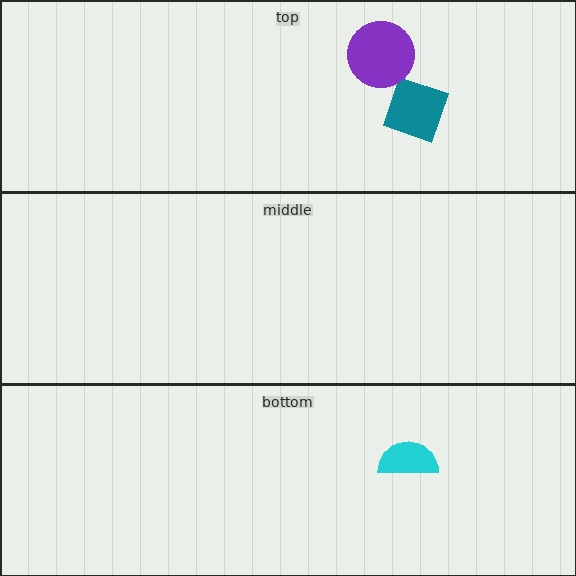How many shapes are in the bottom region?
1.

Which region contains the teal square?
The top region.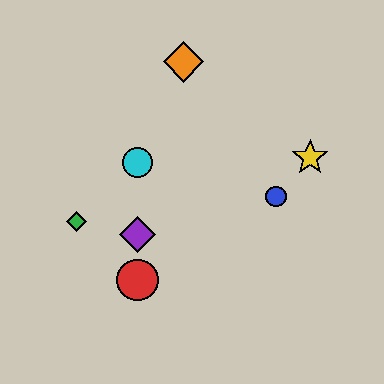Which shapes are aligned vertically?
The red circle, the purple diamond, the cyan circle are aligned vertically.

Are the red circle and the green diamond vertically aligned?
No, the red circle is at x≈138 and the green diamond is at x≈76.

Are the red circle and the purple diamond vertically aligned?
Yes, both are at x≈138.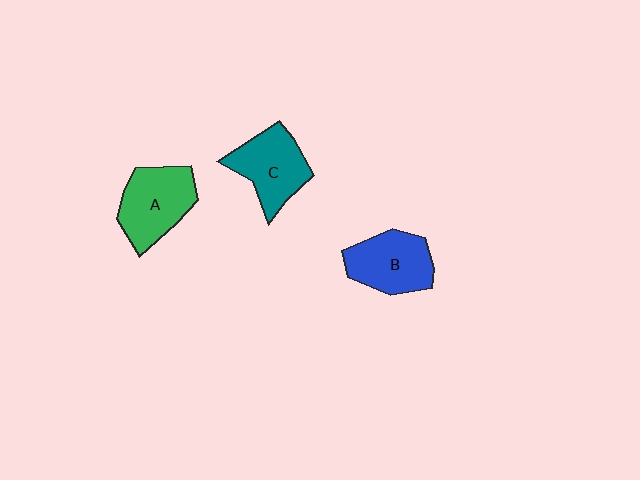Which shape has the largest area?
Shape A (green).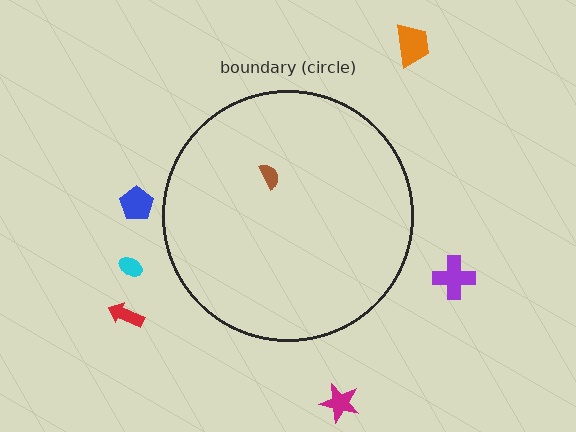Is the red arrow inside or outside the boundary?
Outside.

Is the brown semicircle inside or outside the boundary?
Inside.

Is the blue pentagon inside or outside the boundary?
Outside.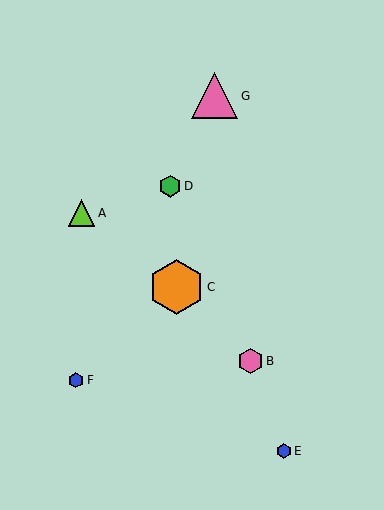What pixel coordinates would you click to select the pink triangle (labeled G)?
Click at (215, 96) to select the pink triangle G.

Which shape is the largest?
The orange hexagon (labeled C) is the largest.